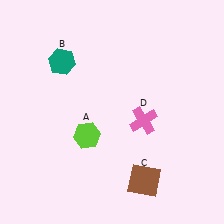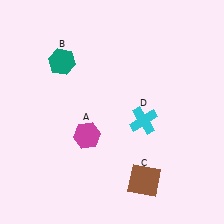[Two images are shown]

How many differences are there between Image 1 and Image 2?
There are 2 differences between the two images.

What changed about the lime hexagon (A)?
In Image 1, A is lime. In Image 2, it changed to magenta.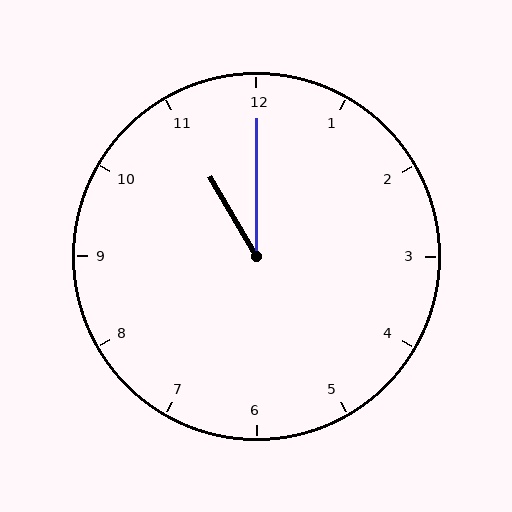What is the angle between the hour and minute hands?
Approximately 30 degrees.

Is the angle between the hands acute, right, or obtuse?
It is acute.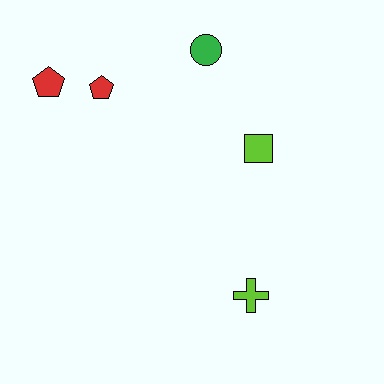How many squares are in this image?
There is 1 square.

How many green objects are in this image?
There is 1 green object.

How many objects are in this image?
There are 5 objects.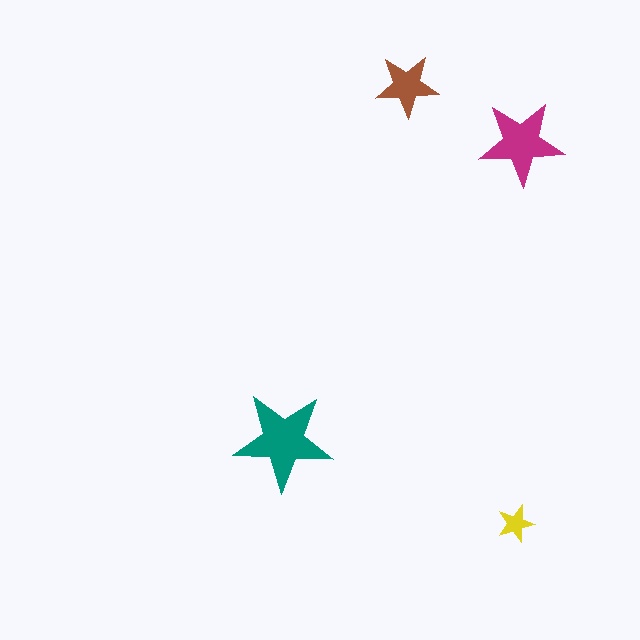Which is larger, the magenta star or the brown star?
The magenta one.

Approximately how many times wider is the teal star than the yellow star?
About 2.5 times wider.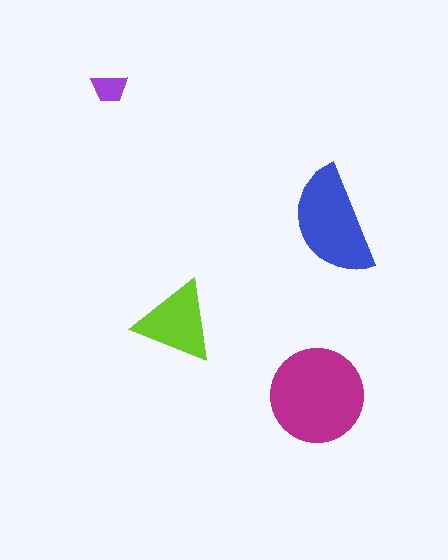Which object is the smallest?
The purple trapezoid.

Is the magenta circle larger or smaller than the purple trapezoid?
Larger.